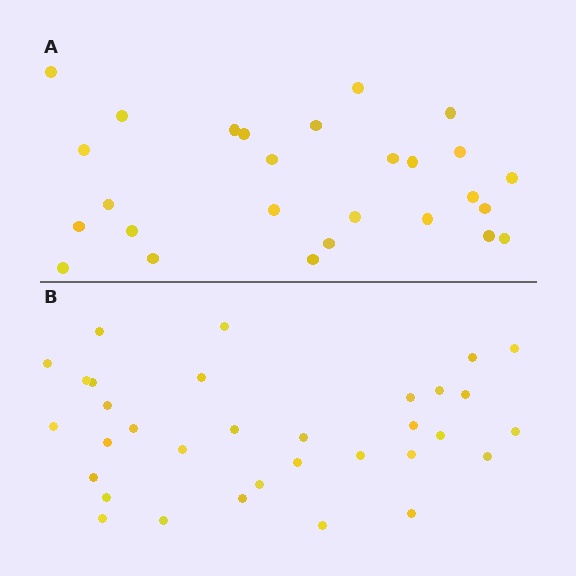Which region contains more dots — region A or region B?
Region B (the bottom region) has more dots.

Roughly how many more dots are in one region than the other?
Region B has about 6 more dots than region A.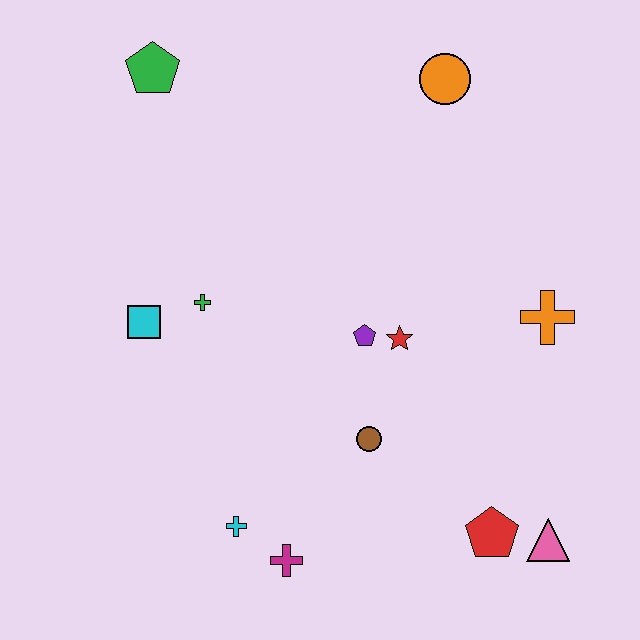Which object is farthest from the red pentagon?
The green pentagon is farthest from the red pentagon.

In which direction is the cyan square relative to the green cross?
The cyan square is to the left of the green cross.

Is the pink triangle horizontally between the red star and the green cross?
No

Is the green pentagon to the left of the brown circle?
Yes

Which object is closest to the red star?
The purple pentagon is closest to the red star.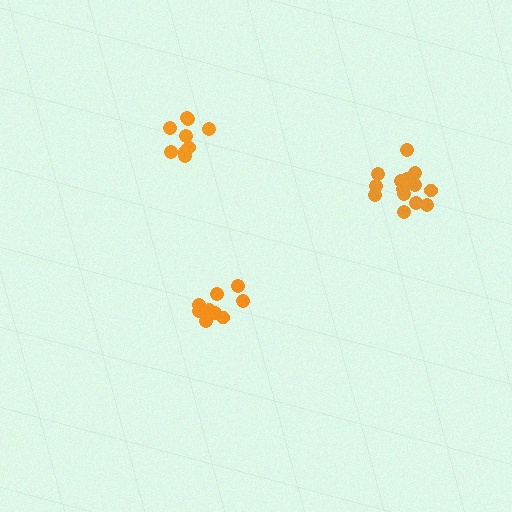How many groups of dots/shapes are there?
There are 3 groups.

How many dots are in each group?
Group 1: 15 dots, Group 2: 9 dots, Group 3: 9 dots (33 total).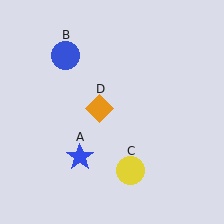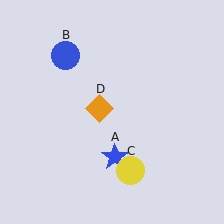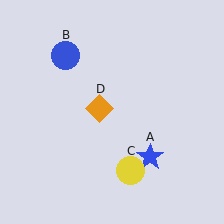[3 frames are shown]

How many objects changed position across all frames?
1 object changed position: blue star (object A).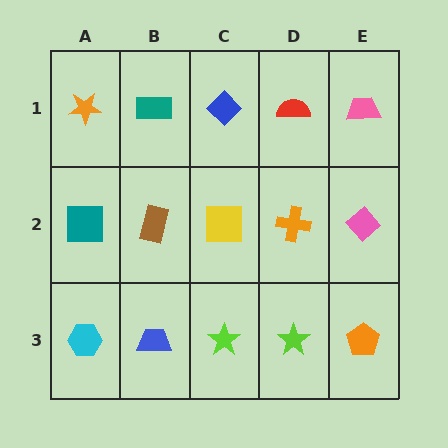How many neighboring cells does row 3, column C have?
3.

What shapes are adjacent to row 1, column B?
A brown rectangle (row 2, column B), an orange star (row 1, column A), a blue diamond (row 1, column C).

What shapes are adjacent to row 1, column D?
An orange cross (row 2, column D), a blue diamond (row 1, column C), a pink trapezoid (row 1, column E).